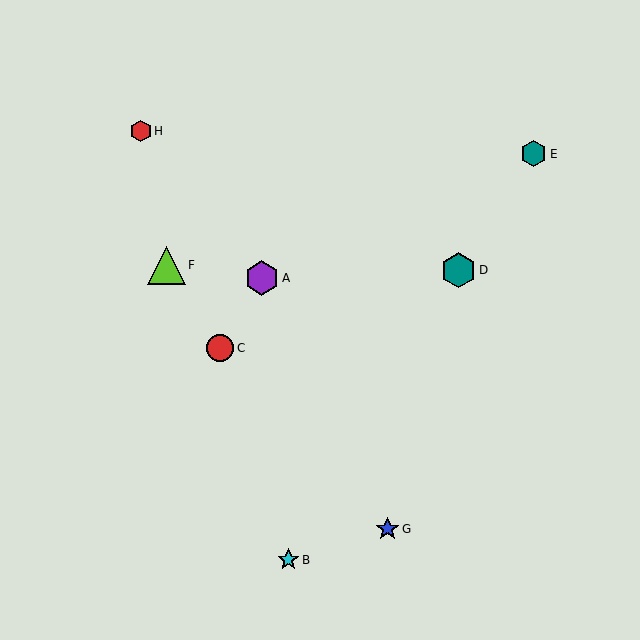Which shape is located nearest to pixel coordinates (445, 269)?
The teal hexagon (labeled D) at (459, 270) is nearest to that location.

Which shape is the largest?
The lime triangle (labeled F) is the largest.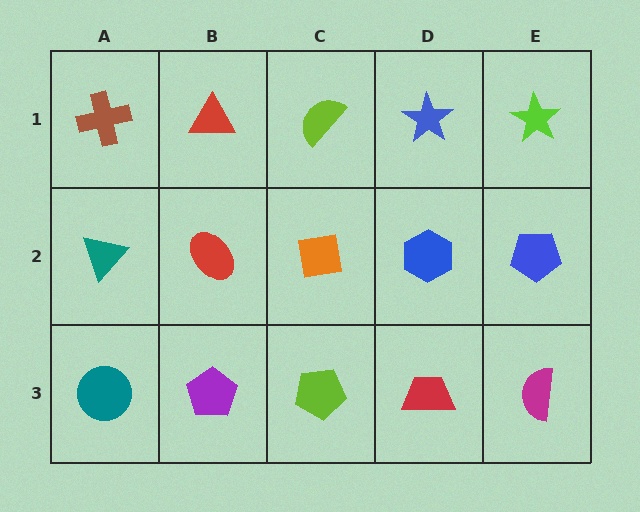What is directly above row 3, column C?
An orange square.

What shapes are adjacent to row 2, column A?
A brown cross (row 1, column A), a teal circle (row 3, column A), a red ellipse (row 2, column B).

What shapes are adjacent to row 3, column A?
A teal triangle (row 2, column A), a purple pentagon (row 3, column B).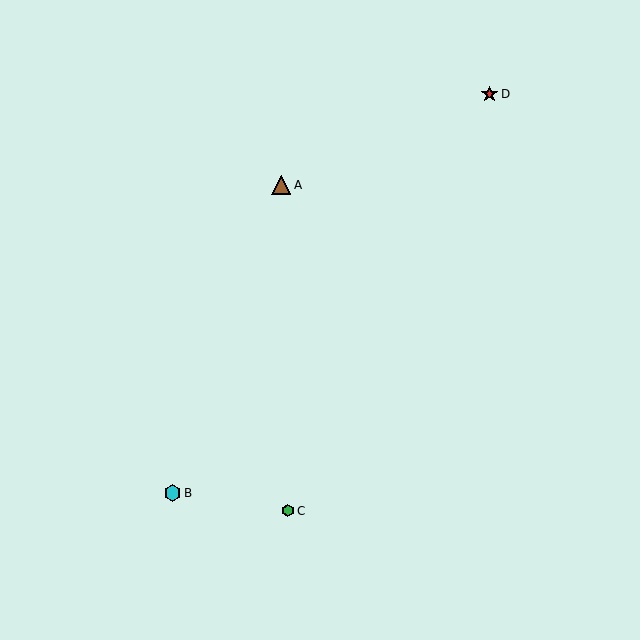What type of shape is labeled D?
Shape D is a red star.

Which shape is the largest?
The brown triangle (labeled A) is the largest.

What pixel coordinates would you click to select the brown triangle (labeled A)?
Click at (281, 185) to select the brown triangle A.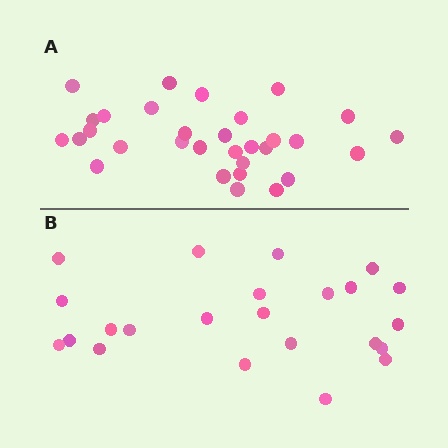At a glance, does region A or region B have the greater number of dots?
Region A (the top region) has more dots.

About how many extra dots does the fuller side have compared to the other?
Region A has roughly 8 or so more dots than region B.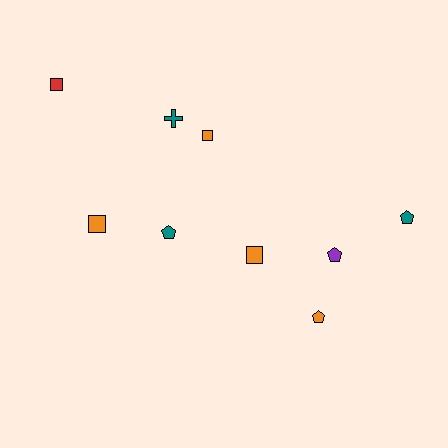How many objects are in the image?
There are 9 objects.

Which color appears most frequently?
Orange, with 4 objects.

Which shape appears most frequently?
Square, with 4 objects.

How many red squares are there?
There is 1 red square.